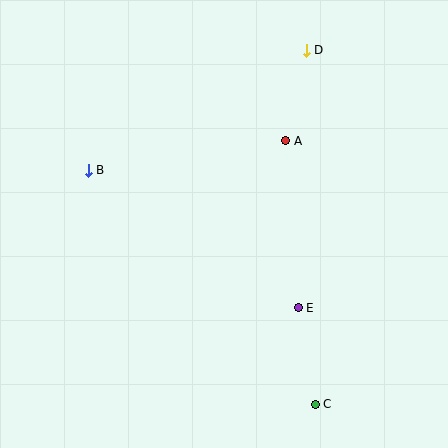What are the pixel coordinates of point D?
Point D is at (306, 50).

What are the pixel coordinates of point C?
Point C is at (315, 404).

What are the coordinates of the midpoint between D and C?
The midpoint between D and C is at (311, 227).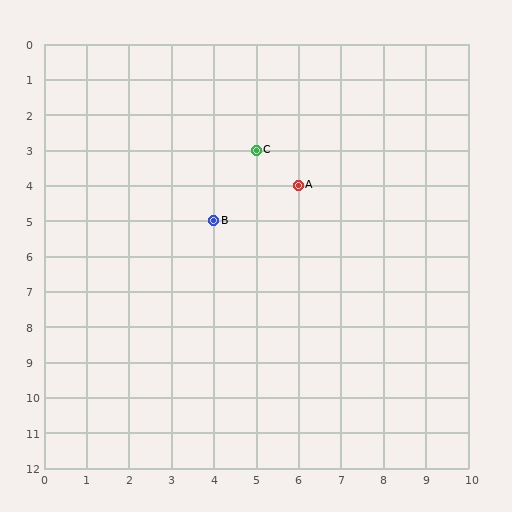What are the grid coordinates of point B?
Point B is at grid coordinates (4, 5).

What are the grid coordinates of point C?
Point C is at grid coordinates (5, 3).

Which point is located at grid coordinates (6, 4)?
Point A is at (6, 4).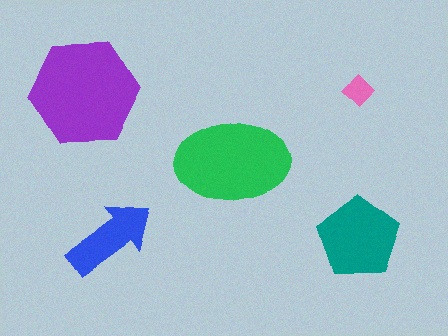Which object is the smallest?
The pink diamond.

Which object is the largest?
The purple hexagon.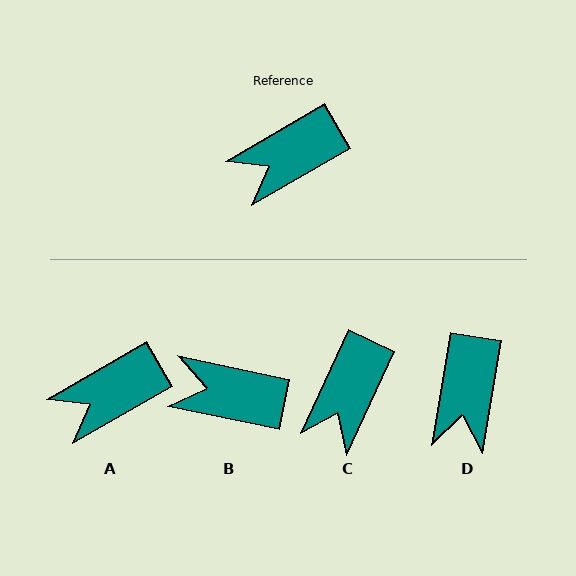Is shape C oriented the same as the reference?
No, it is off by about 35 degrees.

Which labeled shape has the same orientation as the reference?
A.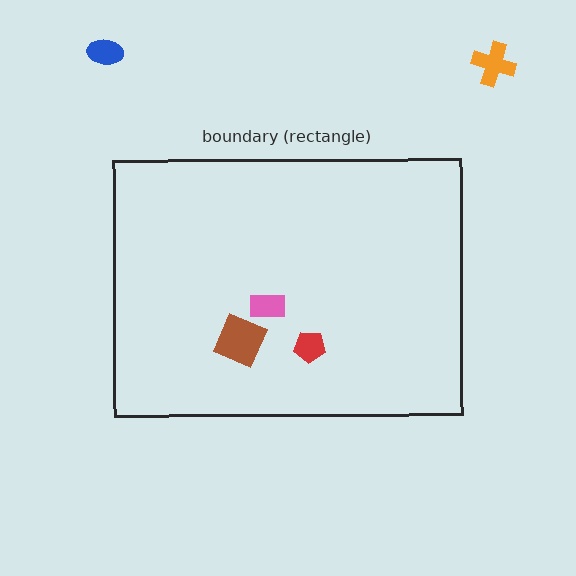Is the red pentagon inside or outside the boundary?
Inside.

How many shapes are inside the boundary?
3 inside, 2 outside.